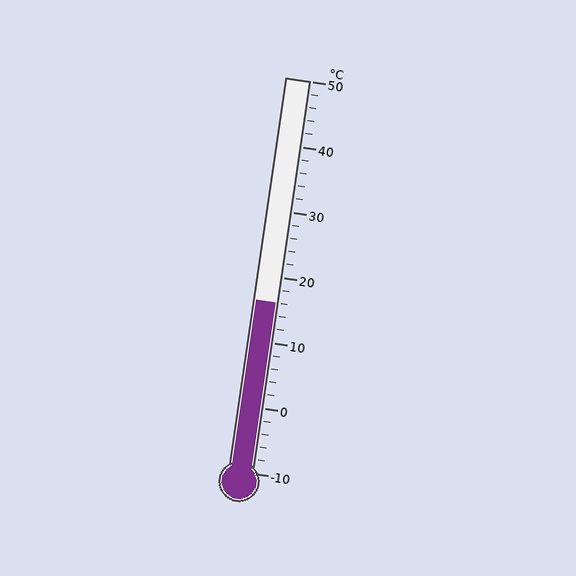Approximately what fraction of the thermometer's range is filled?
The thermometer is filled to approximately 45% of its range.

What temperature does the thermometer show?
The thermometer shows approximately 16°C.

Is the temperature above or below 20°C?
The temperature is below 20°C.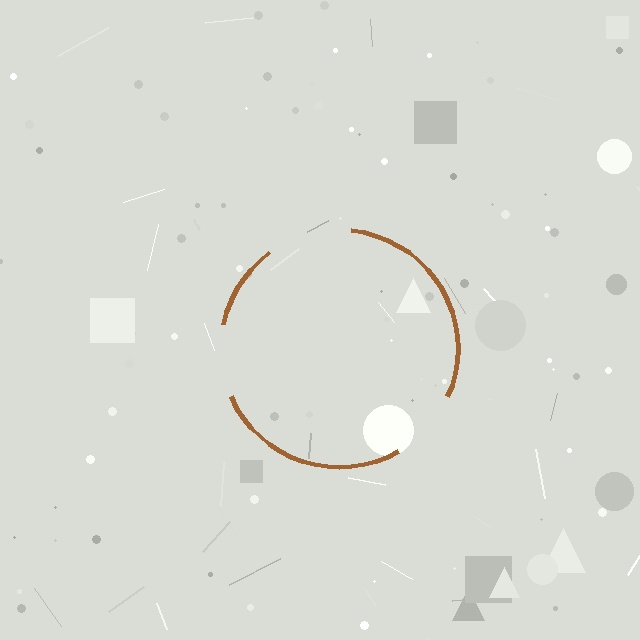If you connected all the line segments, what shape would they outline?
They would outline a circle.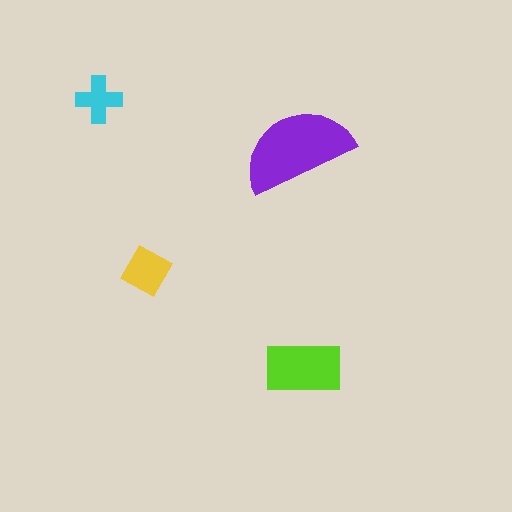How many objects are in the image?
There are 4 objects in the image.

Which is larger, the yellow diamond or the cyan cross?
The yellow diamond.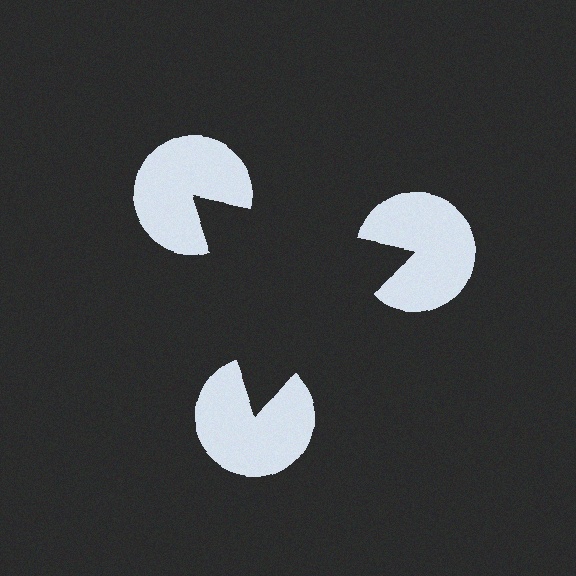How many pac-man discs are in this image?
There are 3 — one at each vertex of the illusory triangle.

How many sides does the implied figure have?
3 sides.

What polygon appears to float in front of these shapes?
An illusory triangle — its edges are inferred from the aligned wedge cuts in the pac-man discs, not physically drawn.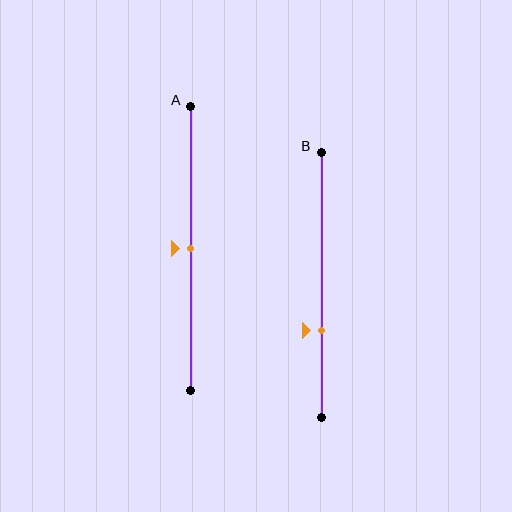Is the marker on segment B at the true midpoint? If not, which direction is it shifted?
No, the marker on segment B is shifted downward by about 17% of the segment length.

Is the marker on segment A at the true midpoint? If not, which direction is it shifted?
Yes, the marker on segment A is at the true midpoint.